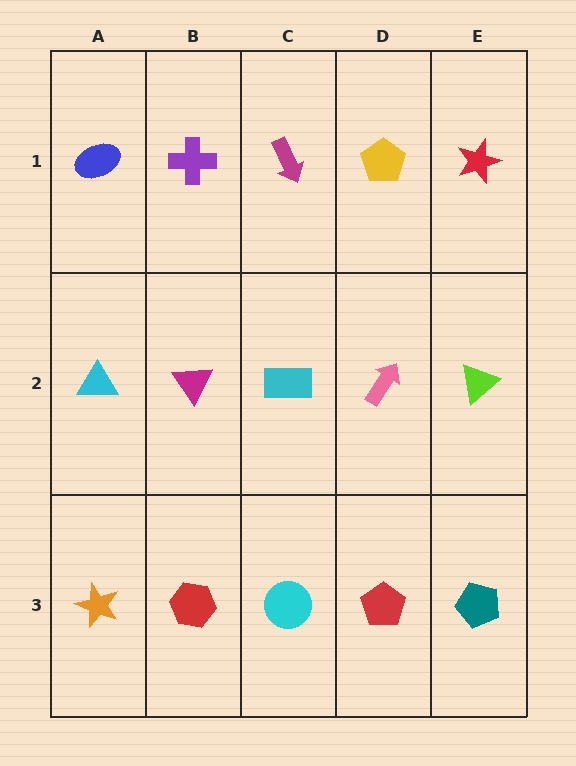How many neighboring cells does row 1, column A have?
2.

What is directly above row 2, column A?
A blue ellipse.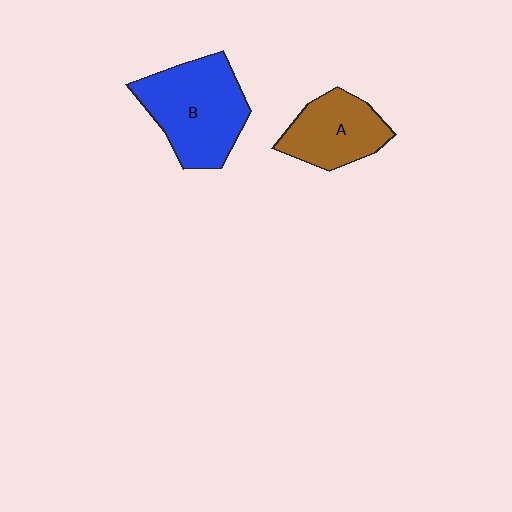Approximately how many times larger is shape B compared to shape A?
Approximately 1.5 times.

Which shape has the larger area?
Shape B (blue).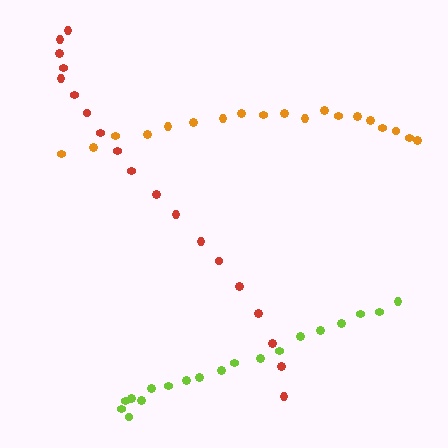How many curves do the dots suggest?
There are 3 distinct paths.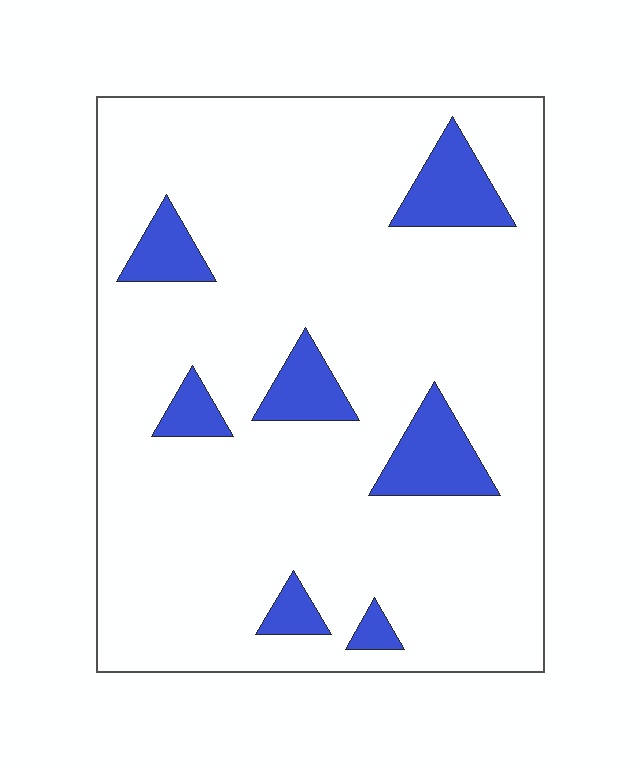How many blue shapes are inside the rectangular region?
7.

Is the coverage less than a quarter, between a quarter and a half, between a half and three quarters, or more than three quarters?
Less than a quarter.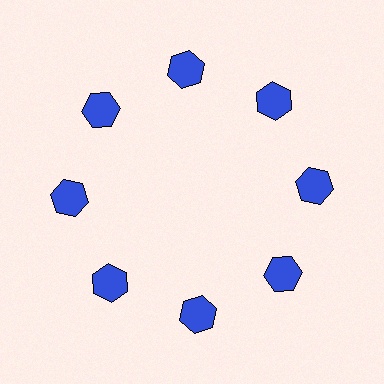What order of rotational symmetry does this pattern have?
This pattern has 8-fold rotational symmetry.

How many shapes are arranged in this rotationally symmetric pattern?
There are 8 shapes, arranged in 8 groups of 1.